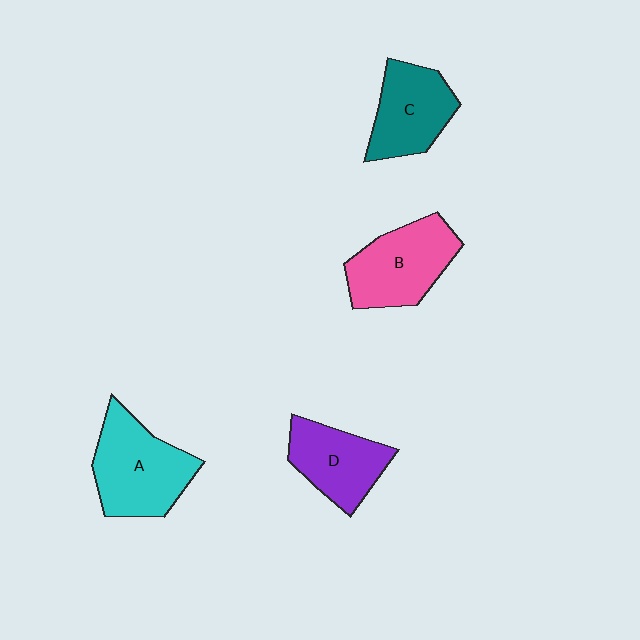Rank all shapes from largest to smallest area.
From largest to smallest: A (cyan), B (pink), C (teal), D (purple).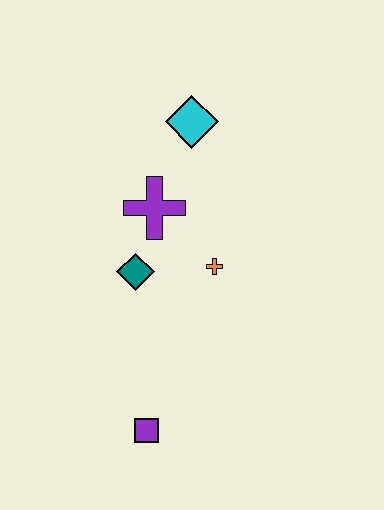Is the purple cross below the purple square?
No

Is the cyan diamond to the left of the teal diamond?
No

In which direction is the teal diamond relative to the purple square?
The teal diamond is above the purple square.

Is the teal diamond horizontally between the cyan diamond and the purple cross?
No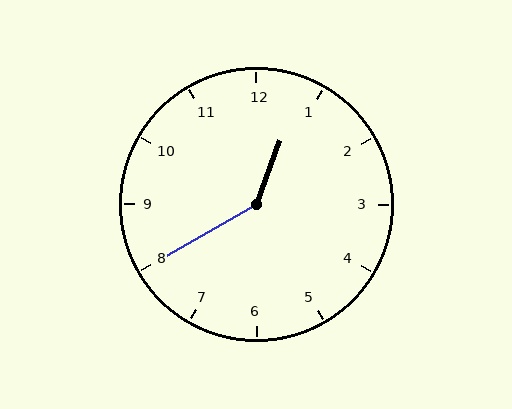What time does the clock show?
12:40.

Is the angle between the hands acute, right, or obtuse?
It is obtuse.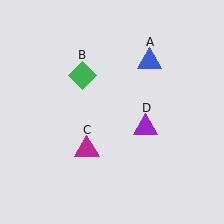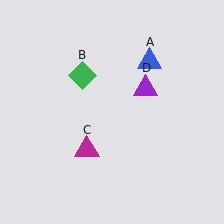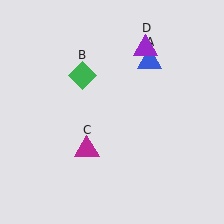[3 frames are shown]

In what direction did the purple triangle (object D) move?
The purple triangle (object D) moved up.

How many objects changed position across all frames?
1 object changed position: purple triangle (object D).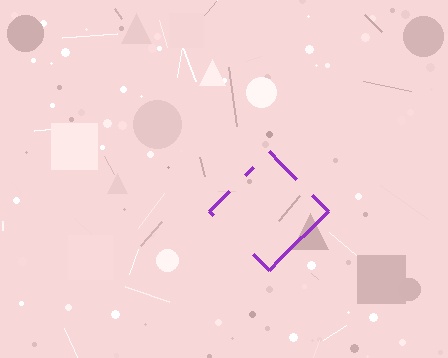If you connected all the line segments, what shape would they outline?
They would outline a diamond.